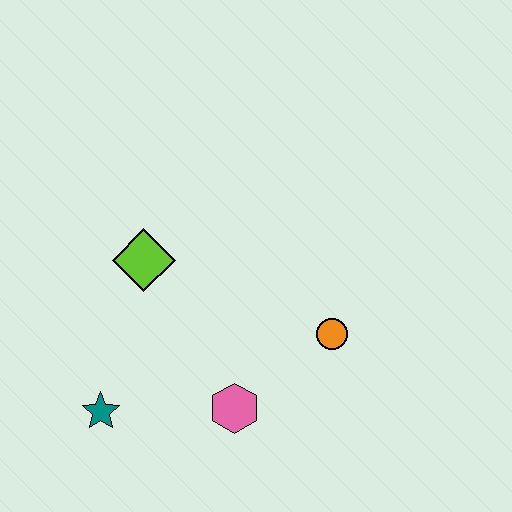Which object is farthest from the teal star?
The orange circle is farthest from the teal star.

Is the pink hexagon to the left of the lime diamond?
No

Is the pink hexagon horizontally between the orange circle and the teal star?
Yes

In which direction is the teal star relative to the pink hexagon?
The teal star is to the left of the pink hexagon.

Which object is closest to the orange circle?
The pink hexagon is closest to the orange circle.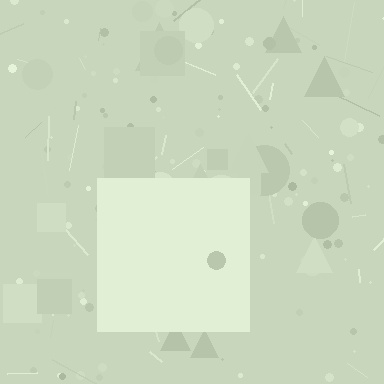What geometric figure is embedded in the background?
A square is embedded in the background.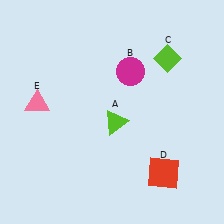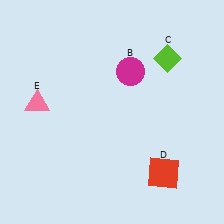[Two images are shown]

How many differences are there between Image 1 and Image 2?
There is 1 difference between the two images.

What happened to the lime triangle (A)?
The lime triangle (A) was removed in Image 2. It was in the bottom-right area of Image 1.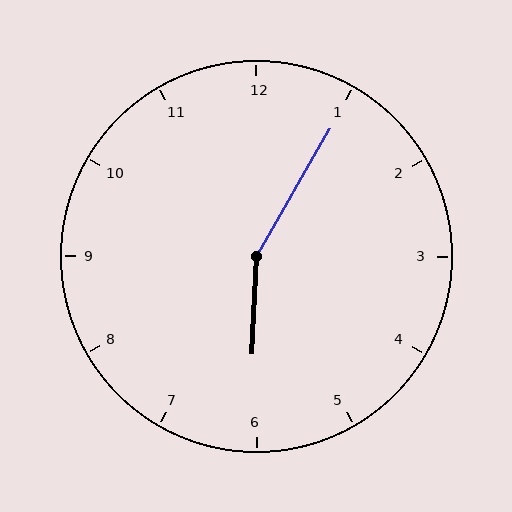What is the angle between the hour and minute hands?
Approximately 152 degrees.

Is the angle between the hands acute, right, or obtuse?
It is obtuse.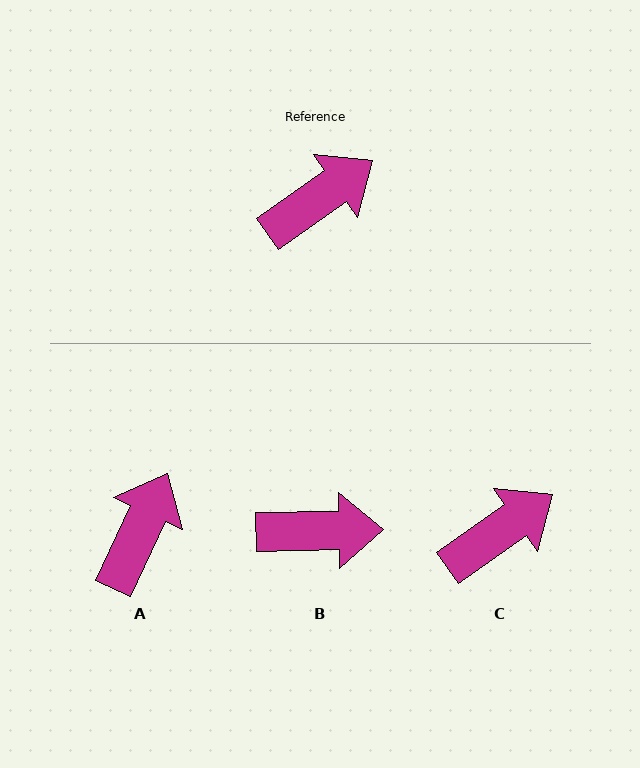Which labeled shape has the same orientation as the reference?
C.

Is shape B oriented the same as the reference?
No, it is off by about 34 degrees.